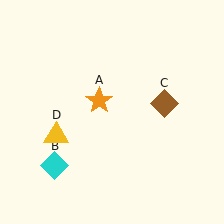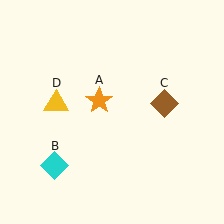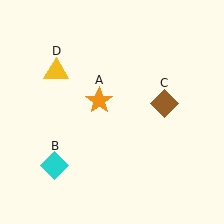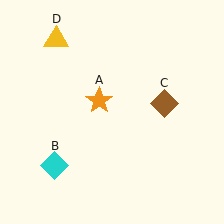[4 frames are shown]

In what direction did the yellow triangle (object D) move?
The yellow triangle (object D) moved up.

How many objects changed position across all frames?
1 object changed position: yellow triangle (object D).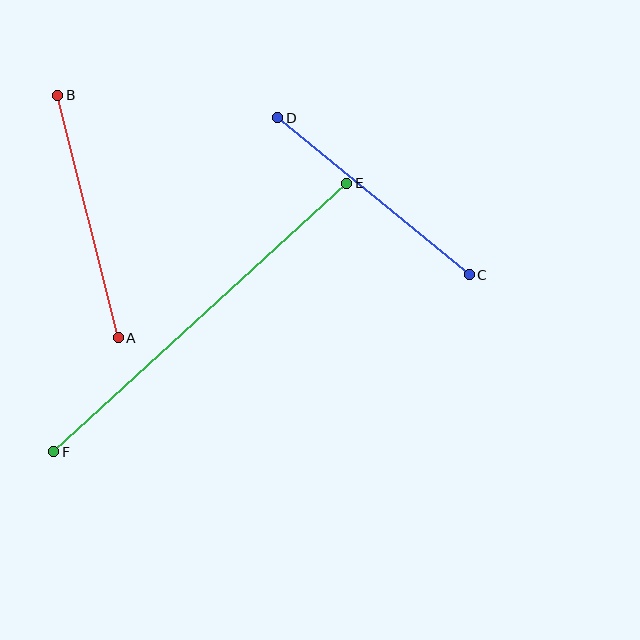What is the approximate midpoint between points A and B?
The midpoint is at approximately (88, 217) pixels.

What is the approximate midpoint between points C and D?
The midpoint is at approximately (374, 196) pixels.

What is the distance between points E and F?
The distance is approximately 397 pixels.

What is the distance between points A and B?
The distance is approximately 250 pixels.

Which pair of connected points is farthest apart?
Points E and F are farthest apart.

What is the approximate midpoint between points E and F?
The midpoint is at approximately (200, 318) pixels.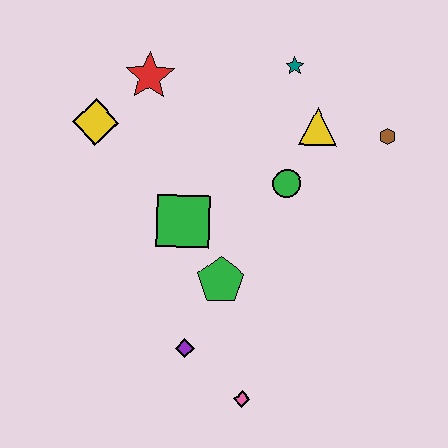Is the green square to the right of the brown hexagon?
No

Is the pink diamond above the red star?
No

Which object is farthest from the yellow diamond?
The pink diamond is farthest from the yellow diamond.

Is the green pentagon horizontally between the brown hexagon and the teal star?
No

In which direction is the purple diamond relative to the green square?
The purple diamond is below the green square.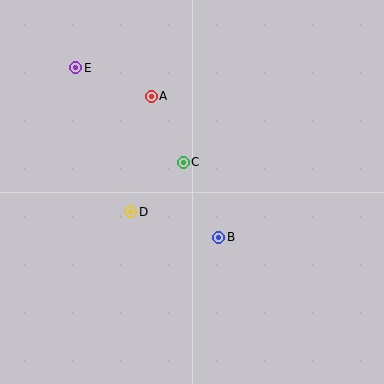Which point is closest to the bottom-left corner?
Point D is closest to the bottom-left corner.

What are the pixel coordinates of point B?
Point B is at (219, 237).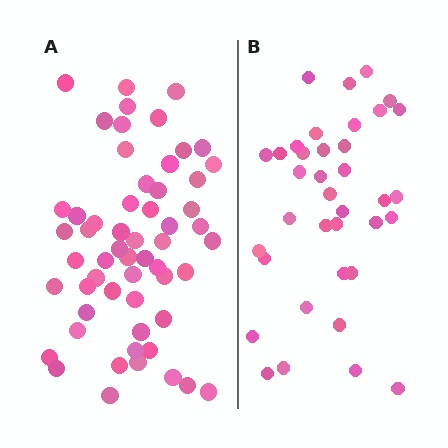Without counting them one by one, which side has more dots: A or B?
Region A (the left region) has more dots.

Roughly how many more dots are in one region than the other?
Region A has approximately 20 more dots than region B.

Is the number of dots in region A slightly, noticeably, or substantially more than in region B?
Region A has substantially more. The ratio is roughly 1.5 to 1.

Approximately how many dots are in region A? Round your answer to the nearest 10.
About 60 dots. (The exact count is 57, which rounds to 60.)